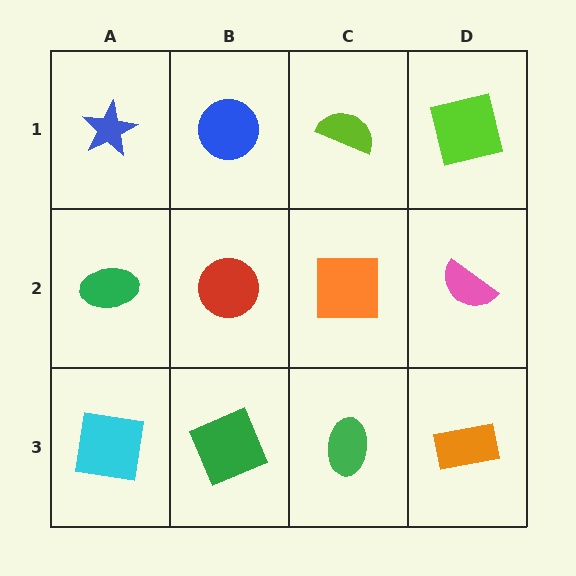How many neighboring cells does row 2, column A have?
3.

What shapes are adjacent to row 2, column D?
A lime square (row 1, column D), an orange rectangle (row 3, column D), an orange square (row 2, column C).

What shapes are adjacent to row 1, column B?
A red circle (row 2, column B), a blue star (row 1, column A), a lime semicircle (row 1, column C).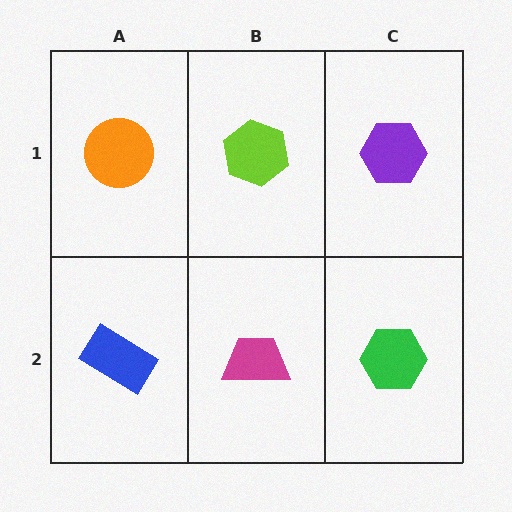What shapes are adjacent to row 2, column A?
An orange circle (row 1, column A), a magenta trapezoid (row 2, column B).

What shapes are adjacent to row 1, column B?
A magenta trapezoid (row 2, column B), an orange circle (row 1, column A), a purple hexagon (row 1, column C).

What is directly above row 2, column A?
An orange circle.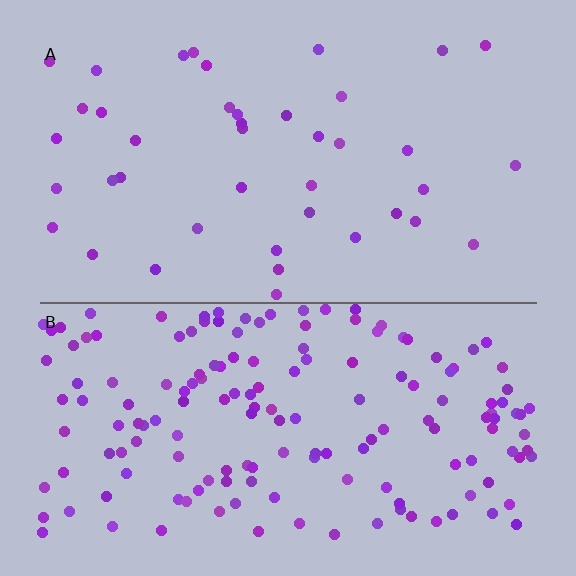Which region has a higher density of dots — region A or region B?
B (the bottom).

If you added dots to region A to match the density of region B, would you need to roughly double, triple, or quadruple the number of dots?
Approximately quadruple.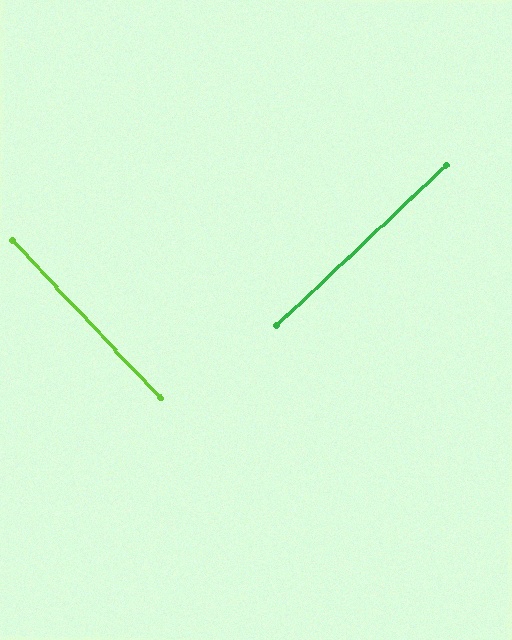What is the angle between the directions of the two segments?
Approximately 90 degrees.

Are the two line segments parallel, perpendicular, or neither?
Perpendicular — they meet at approximately 90°.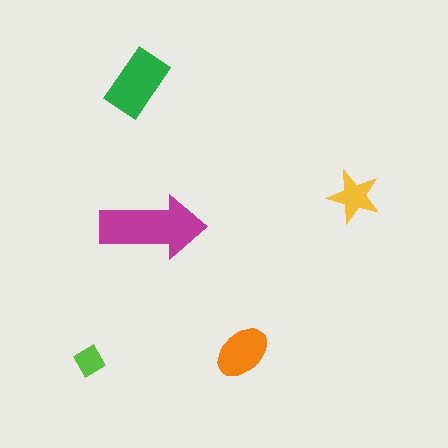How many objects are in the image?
There are 5 objects in the image.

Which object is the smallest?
The lime diamond.